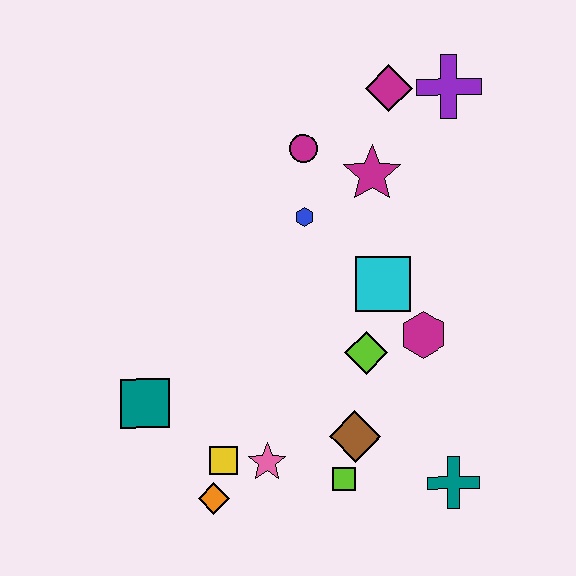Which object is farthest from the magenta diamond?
The orange diamond is farthest from the magenta diamond.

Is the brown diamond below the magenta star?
Yes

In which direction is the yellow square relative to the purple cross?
The yellow square is below the purple cross.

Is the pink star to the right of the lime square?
No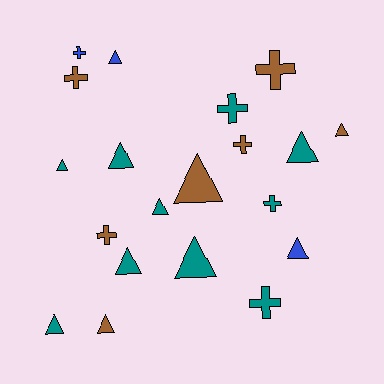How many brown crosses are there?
There are 4 brown crosses.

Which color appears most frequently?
Teal, with 10 objects.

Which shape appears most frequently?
Triangle, with 12 objects.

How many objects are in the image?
There are 20 objects.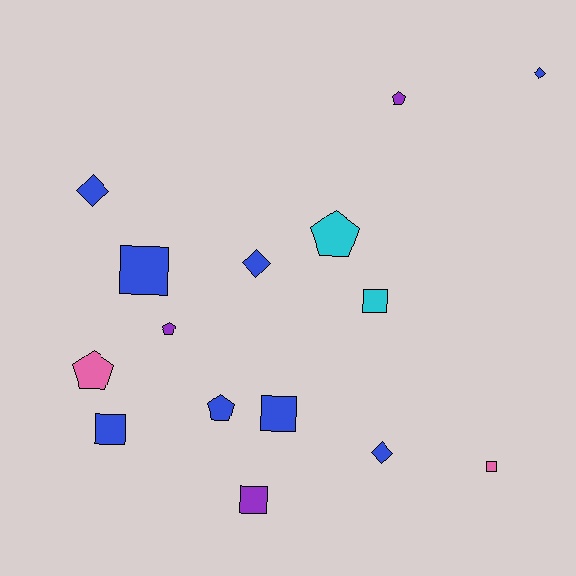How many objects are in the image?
There are 15 objects.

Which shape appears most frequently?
Square, with 6 objects.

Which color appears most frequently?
Blue, with 8 objects.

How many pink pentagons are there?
There is 1 pink pentagon.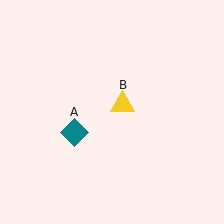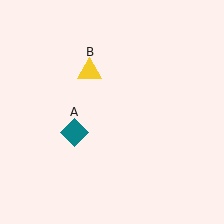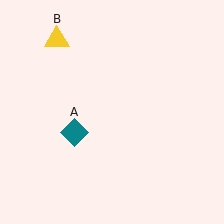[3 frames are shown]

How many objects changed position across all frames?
1 object changed position: yellow triangle (object B).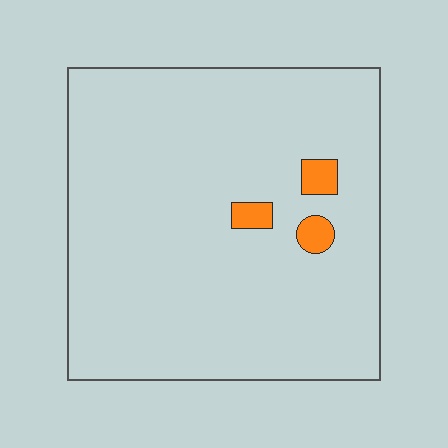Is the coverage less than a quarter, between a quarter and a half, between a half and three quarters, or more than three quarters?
Less than a quarter.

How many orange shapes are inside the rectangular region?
3.